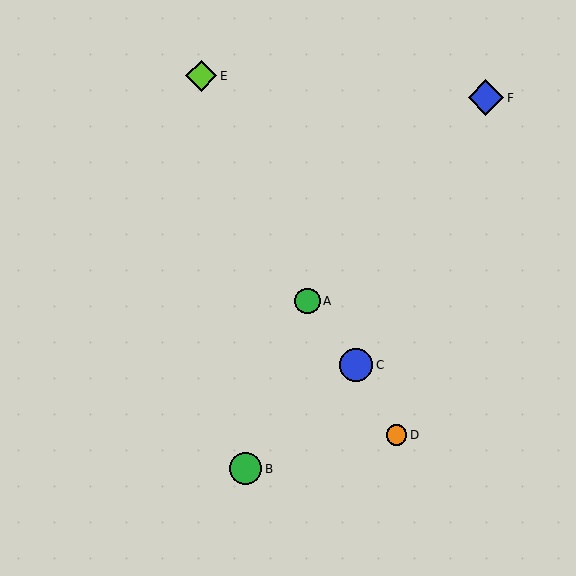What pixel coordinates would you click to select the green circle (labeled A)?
Click at (307, 301) to select the green circle A.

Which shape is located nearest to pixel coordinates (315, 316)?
The green circle (labeled A) at (307, 301) is nearest to that location.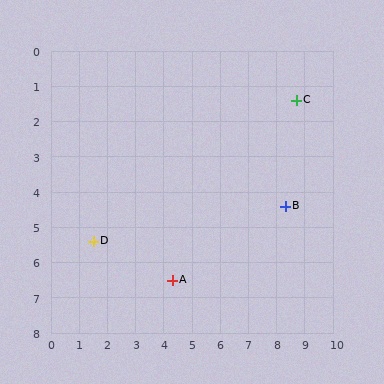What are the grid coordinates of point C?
Point C is at approximately (8.7, 1.4).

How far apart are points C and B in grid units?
Points C and B are about 3.0 grid units apart.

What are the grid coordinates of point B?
Point B is at approximately (8.3, 4.4).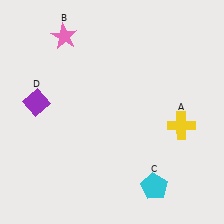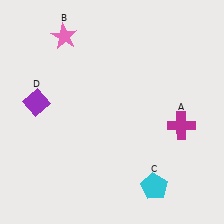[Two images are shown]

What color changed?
The cross (A) changed from yellow in Image 1 to magenta in Image 2.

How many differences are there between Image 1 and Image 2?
There is 1 difference between the two images.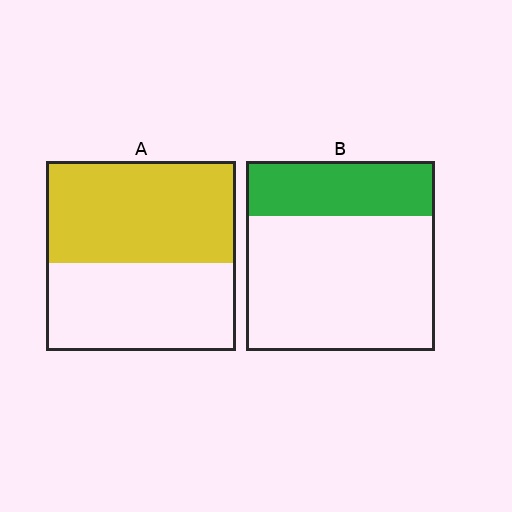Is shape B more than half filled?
No.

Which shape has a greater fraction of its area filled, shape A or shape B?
Shape A.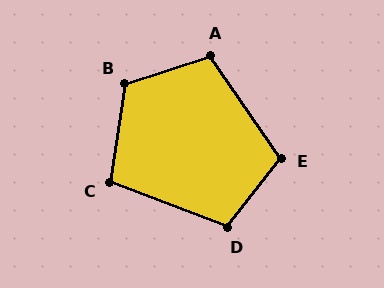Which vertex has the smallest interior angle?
C, at approximately 102 degrees.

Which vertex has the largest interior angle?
B, at approximately 116 degrees.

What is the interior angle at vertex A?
Approximately 106 degrees (obtuse).